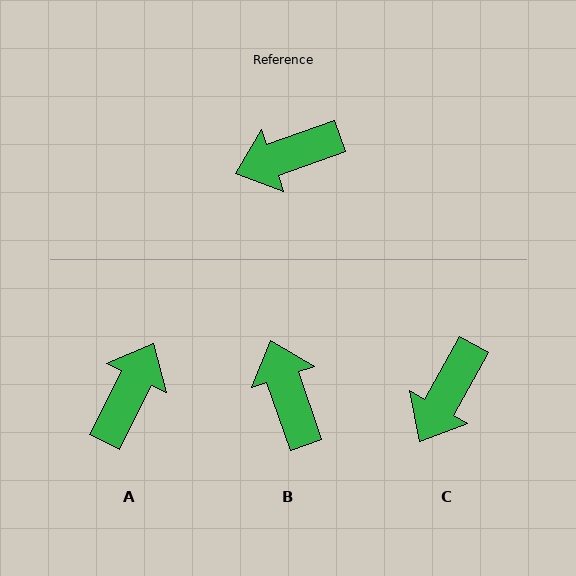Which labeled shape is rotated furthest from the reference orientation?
A, about 136 degrees away.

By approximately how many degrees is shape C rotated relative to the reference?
Approximately 41 degrees counter-clockwise.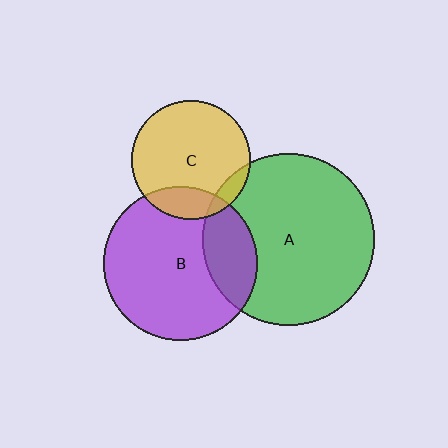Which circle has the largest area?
Circle A (green).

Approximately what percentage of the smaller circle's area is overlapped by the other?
Approximately 10%.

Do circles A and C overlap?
Yes.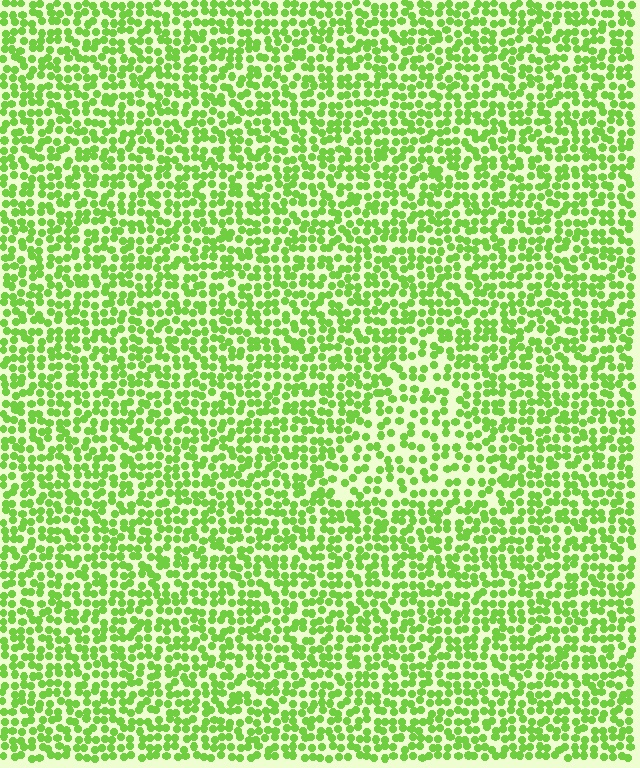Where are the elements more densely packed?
The elements are more densely packed outside the triangle boundary.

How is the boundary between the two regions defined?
The boundary is defined by a change in element density (approximately 1.6x ratio). All elements are the same color, size, and shape.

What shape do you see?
I see a triangle.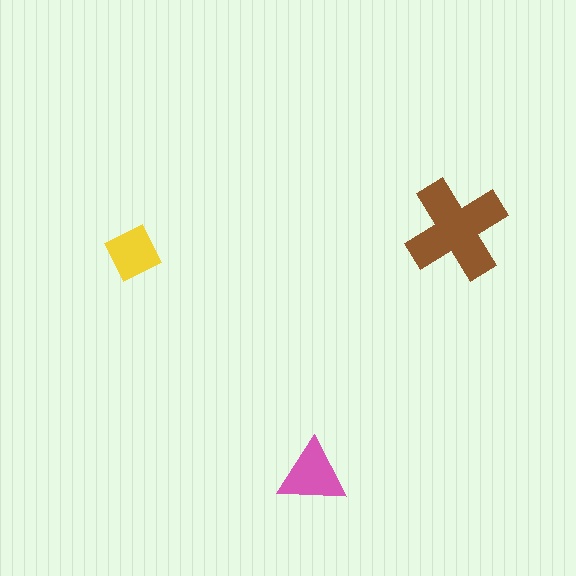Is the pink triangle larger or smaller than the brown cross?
Smaller.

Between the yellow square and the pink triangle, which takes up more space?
The pink triangle.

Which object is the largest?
The brown cross.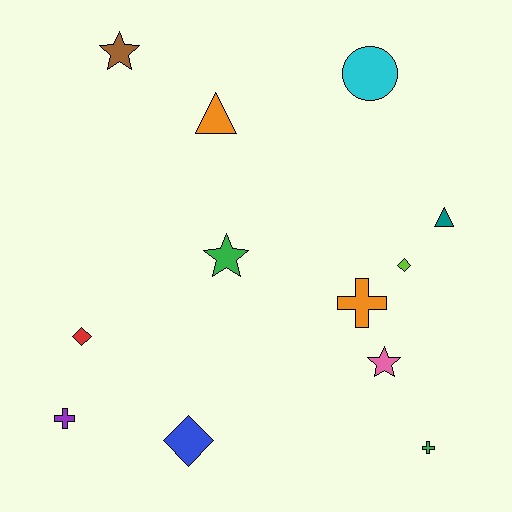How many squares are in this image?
There are no squares.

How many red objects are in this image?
There is 1 red object.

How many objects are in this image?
There are 12 objects.